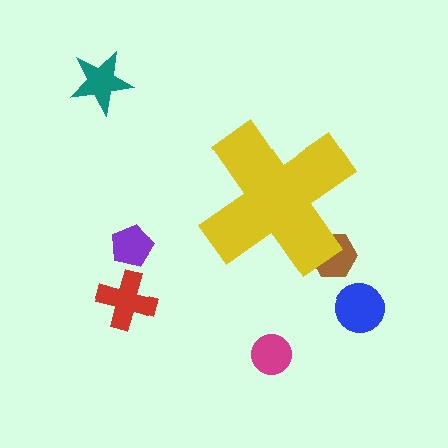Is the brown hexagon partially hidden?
Yes, the brown hexagon is partially hidden behind the yellow cross.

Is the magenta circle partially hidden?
No, the magenta circle is fully visible.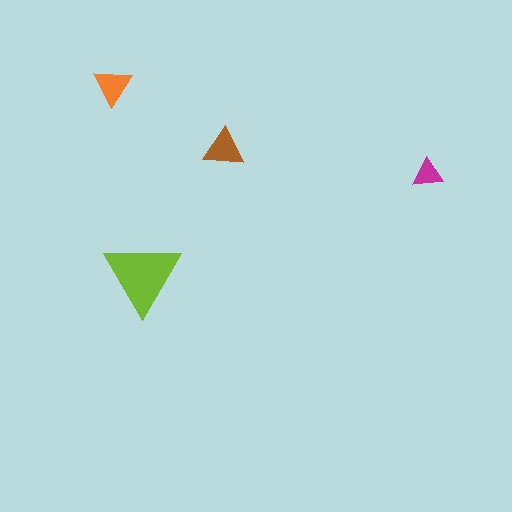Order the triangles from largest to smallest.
the lime one, the brown one, the orange one, the magenta one.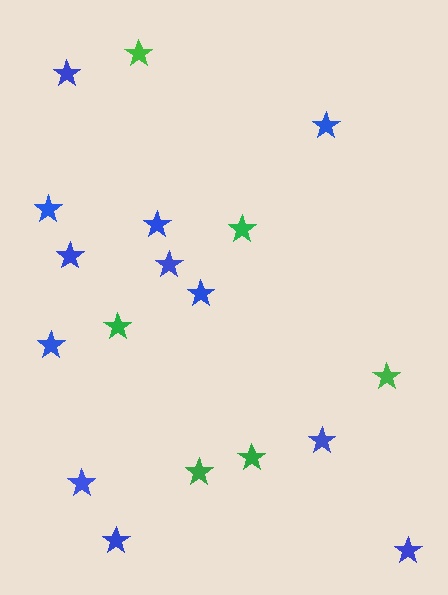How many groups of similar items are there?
There are 2 groups: one group of blue stars (12) and one group of green stars (6).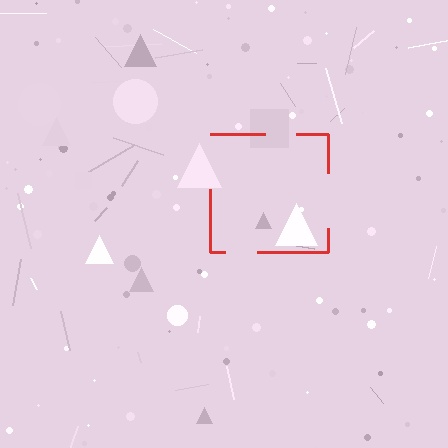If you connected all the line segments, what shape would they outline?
They would outline a square.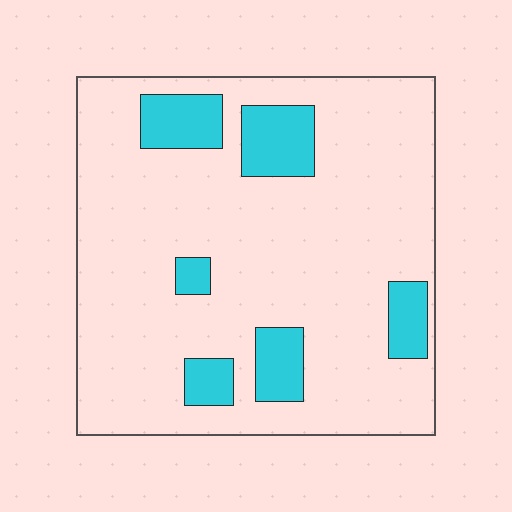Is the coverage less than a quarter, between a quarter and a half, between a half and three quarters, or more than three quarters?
Less than a quarter.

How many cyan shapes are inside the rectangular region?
6.